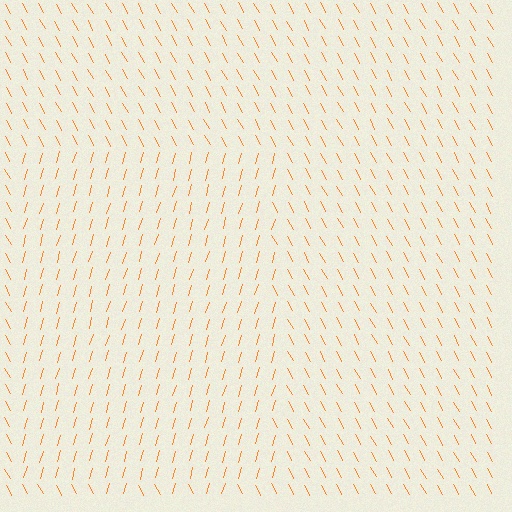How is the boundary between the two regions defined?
The boundary is defined purely by a change in line orientation (approximately 45 degrees difference). All lines are the same color and thickness.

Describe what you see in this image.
The image is filled with small orange line segments. A rectangle region in the image has lines oriented differently from the surrounding lines, creating a visible texture boundary.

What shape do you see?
I see a rectangle.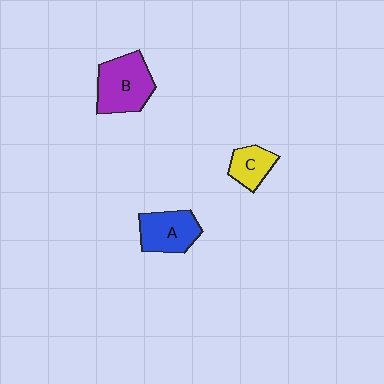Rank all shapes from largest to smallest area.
From largest to smallest: B (purple), A (blue), C (yellow).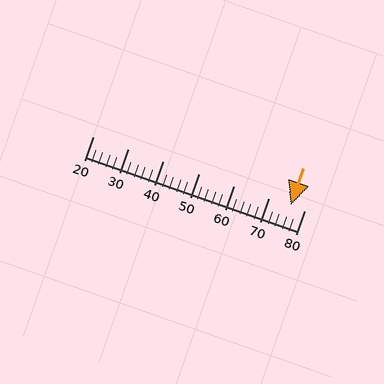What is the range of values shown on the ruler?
The ruler shows values from 20 to 80.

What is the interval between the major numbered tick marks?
The major tick marks are spaced 10 units apart.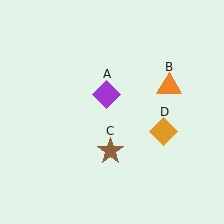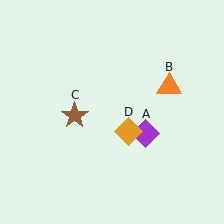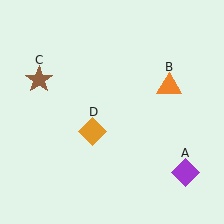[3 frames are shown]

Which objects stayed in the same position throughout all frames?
Orange triangle (object B) remained stationary.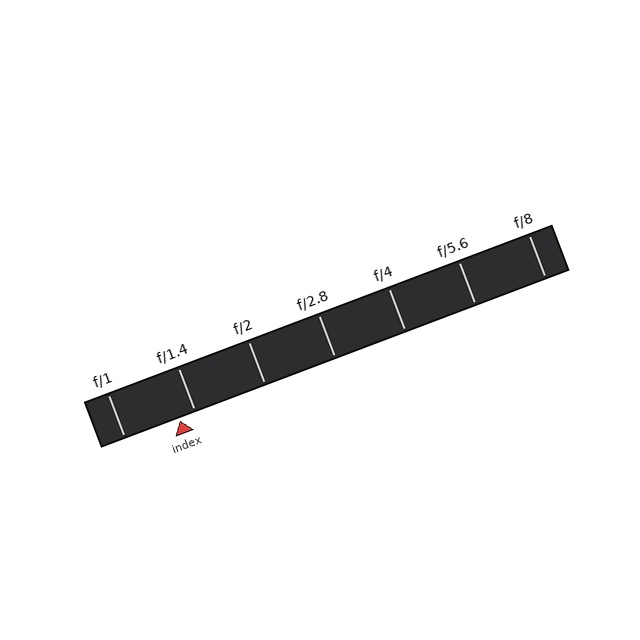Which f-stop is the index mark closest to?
The index mark is closest to f/1.4.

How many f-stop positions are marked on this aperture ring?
There are 7 f-stop positions marked.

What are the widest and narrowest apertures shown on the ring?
The widest aperture shown is f/1 and the narrowest is f/8.